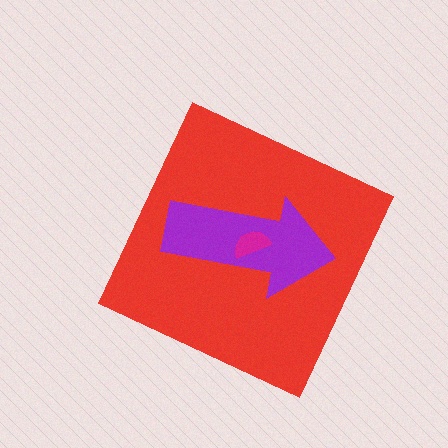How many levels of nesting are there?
3.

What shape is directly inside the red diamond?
The purple arrow.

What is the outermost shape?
The red diamond.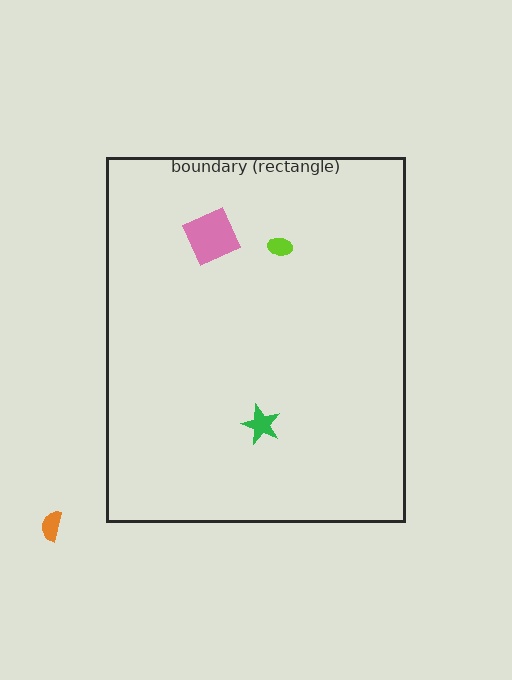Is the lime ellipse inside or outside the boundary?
Inside.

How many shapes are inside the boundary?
3 inside, 1 outside.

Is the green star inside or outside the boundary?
Inside.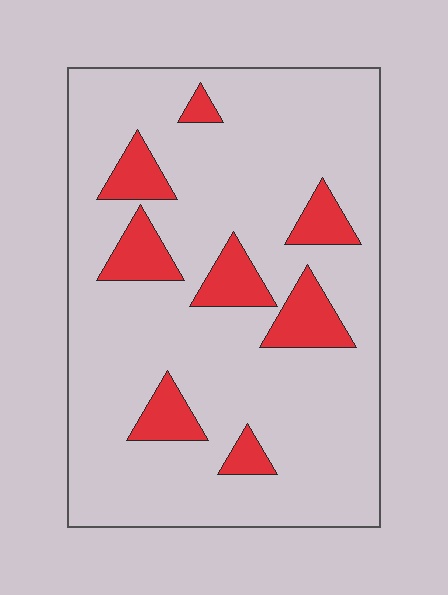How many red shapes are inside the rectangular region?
8.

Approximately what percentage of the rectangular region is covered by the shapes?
Approximately 15%.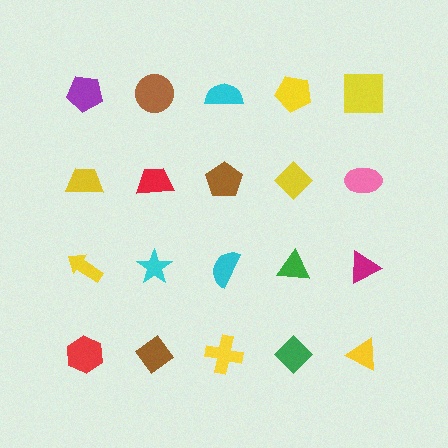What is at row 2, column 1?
A yellow trapezoid.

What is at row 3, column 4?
A green triangle.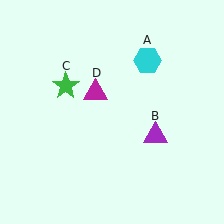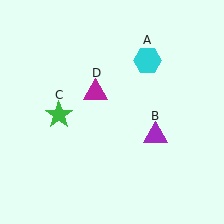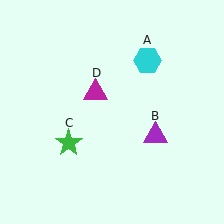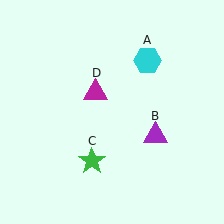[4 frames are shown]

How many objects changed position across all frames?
1 object changed position: green star (object C).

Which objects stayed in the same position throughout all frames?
Cyan hexagon (object A) and purple triangle (object B) and magenta triangle (object D) remained stationary.